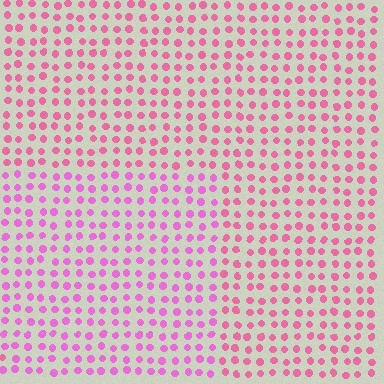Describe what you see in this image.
The image is filled with small pink elements in a uniform arrangement. A rectangle-shaped region is visible where the elements are tinted to a slightly different hue, forming a subtle color boundary.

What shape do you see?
I see a rectangle.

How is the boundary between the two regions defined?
The boundary is defined purely by a slight shift in hue (about 26 degrees). Spacing, size, and orientation are identical on both sides.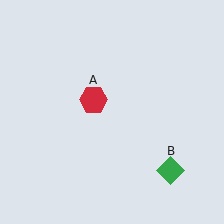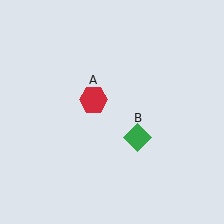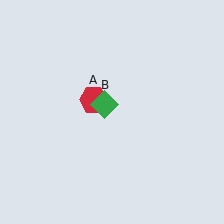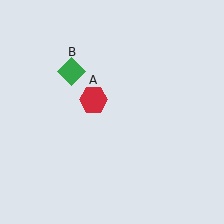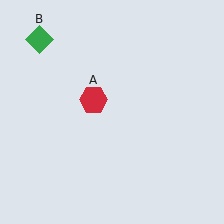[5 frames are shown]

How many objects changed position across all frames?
1 object changed position: green diamond (object B).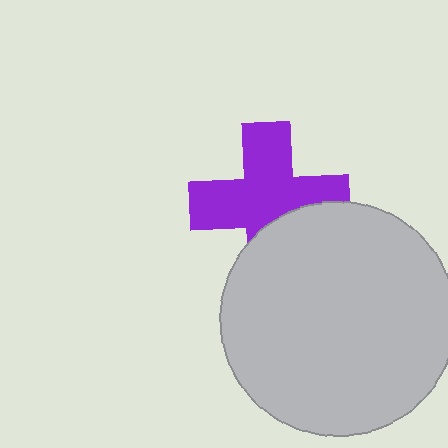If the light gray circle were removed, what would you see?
You would see the complete purple cross.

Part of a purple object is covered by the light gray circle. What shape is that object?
It is a cross.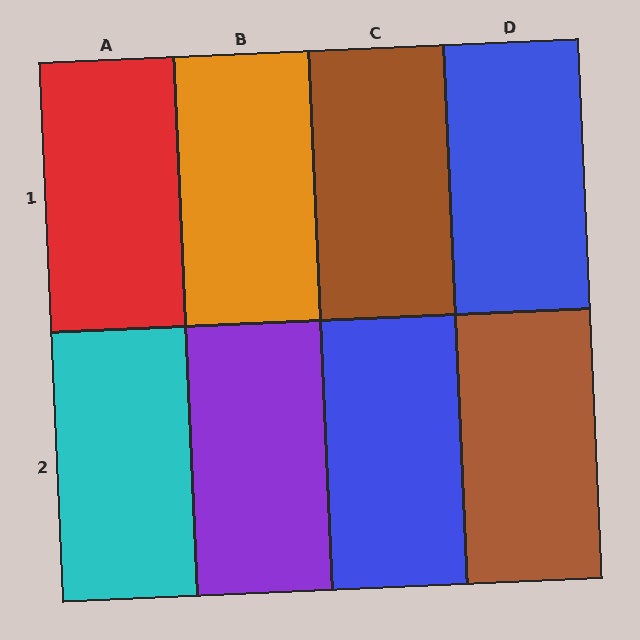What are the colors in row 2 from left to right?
Cyan, purple, blue, brown.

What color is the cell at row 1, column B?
Orange.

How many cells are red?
1 cell is red.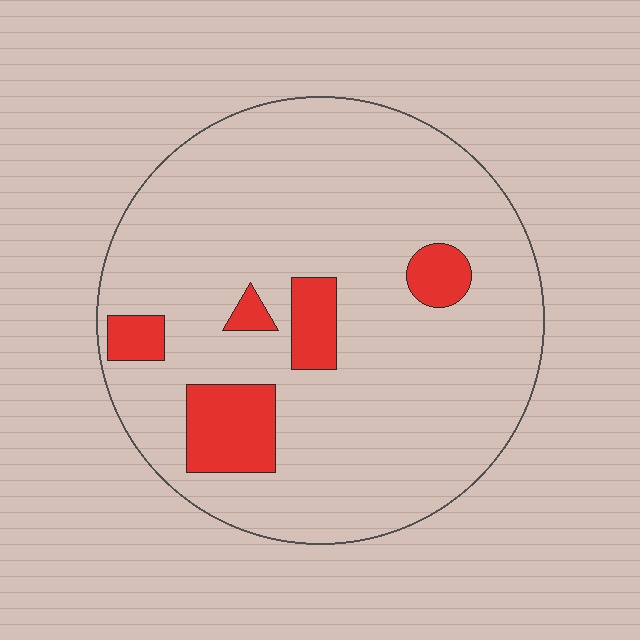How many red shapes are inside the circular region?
5.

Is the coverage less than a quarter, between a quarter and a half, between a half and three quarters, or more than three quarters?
Less than a quarter.